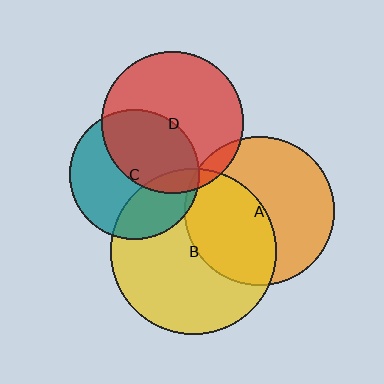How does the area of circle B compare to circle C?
Approximately 1.6 times.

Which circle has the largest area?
Circle B (yellow).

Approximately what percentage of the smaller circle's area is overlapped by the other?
Approximately 30%.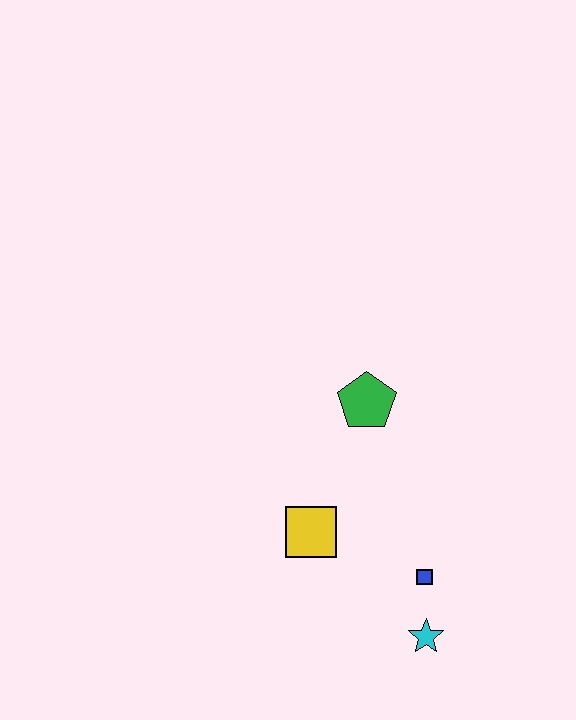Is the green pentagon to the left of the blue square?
Yes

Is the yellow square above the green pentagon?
No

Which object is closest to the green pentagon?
The yellow square is closest to the green pentagon.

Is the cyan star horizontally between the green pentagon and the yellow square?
No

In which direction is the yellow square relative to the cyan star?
The yellow square is to the left of the cyan star.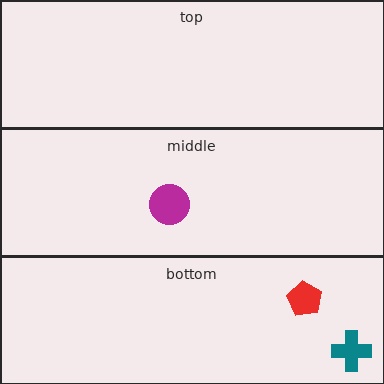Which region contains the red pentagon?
The bottom region.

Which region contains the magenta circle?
The middle region.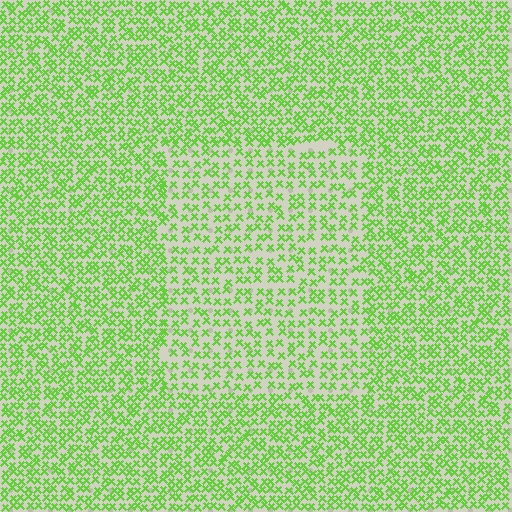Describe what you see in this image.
The image contains small lime elements arranged at two different densities. A rectangle-shaped region is visible where the elements are less densely packed than the surrounding area.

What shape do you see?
I see a rectangle.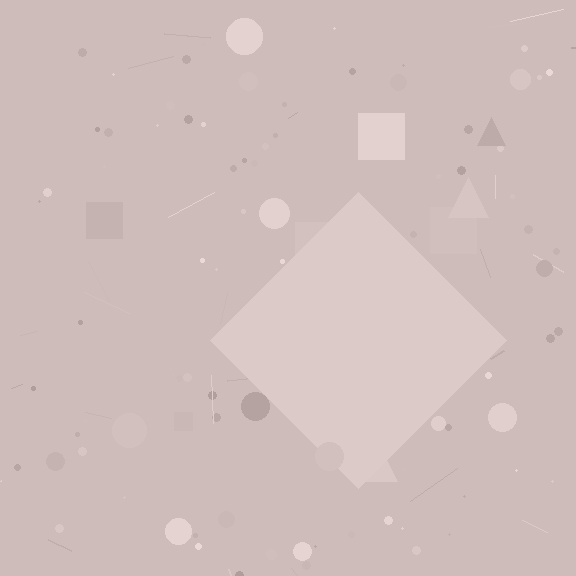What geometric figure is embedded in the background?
A diamond is embedded in the background.